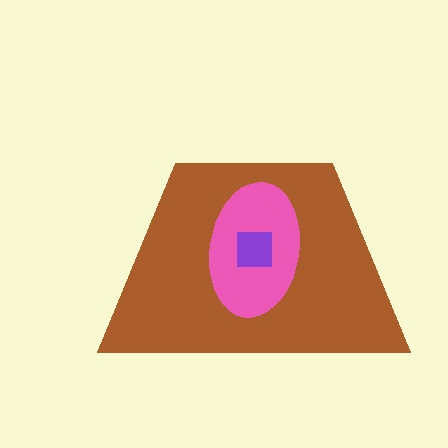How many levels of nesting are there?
3.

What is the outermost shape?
The brown trapezoid.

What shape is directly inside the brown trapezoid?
The pink ellipse.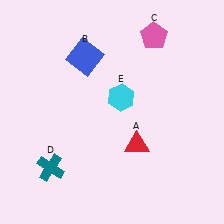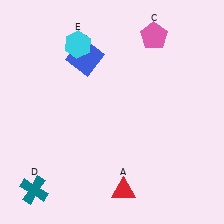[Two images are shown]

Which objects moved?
The objects that moved are: the red triangle (A), the teal cross (D), the cyan hexagon (E).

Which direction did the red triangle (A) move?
The red triangle (A) moved down.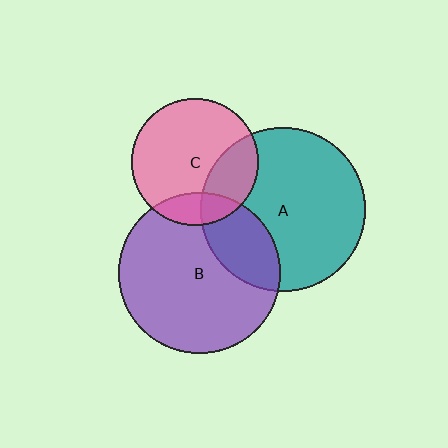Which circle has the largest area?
Circle A (teal).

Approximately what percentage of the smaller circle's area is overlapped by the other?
Approximately 15%.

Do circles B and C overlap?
Yes.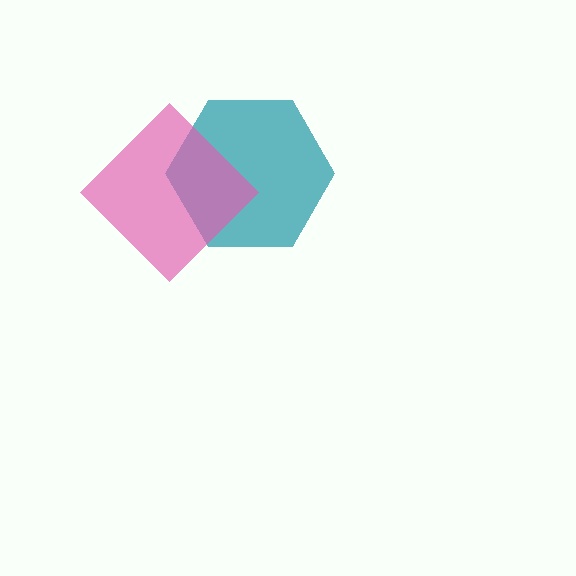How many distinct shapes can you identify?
There are 2 distinct shapes: a teal hexagon, a pink diamond.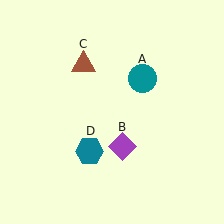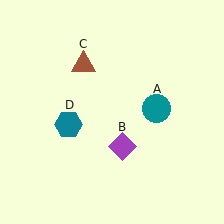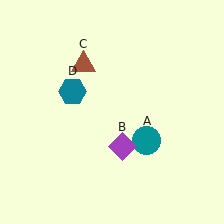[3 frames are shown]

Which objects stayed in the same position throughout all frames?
Purple diamond (object B) and brown triangle (object C) remained stationary.